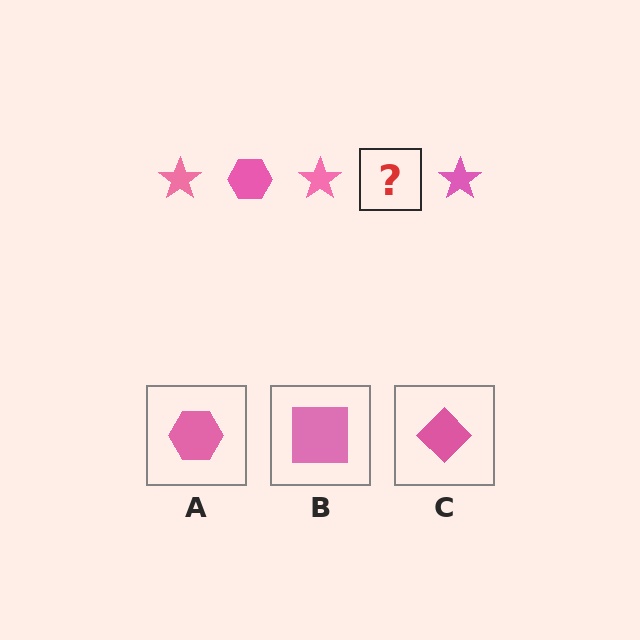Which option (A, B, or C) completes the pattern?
A.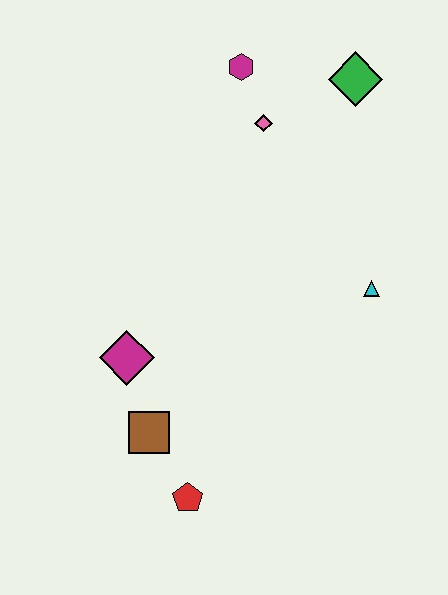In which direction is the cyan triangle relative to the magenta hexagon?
The cyan triangle is below the magenta hexagon.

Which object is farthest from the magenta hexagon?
The red pentagon is farthest from the magenta hexagon.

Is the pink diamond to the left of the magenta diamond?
No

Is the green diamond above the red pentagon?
Yes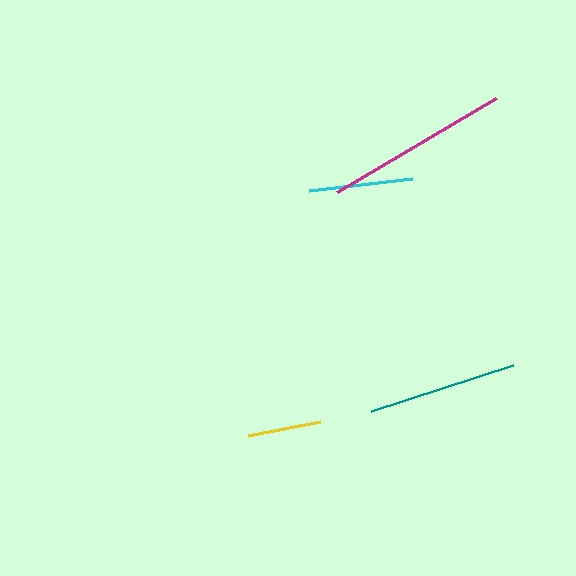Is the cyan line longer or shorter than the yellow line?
The cyan line is longer than the yellow line.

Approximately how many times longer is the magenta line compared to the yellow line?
The magenta line is approximately 2.5 times the length of the yellow line.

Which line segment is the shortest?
The yellow line is the shortest at approximately 74 pixels.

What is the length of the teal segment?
The teal segment is approximately 149 pixels long.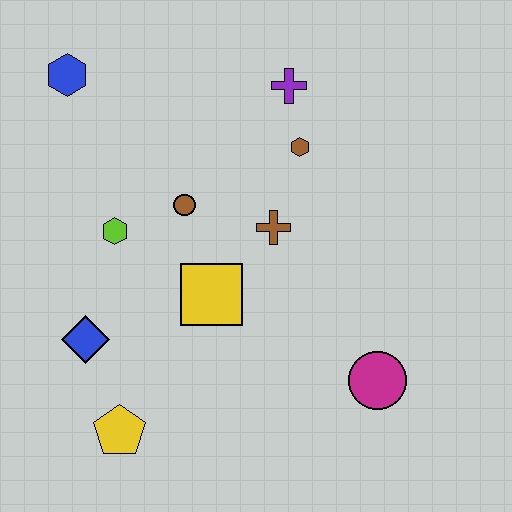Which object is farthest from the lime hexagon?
The magenta circle is farthest from the lime hexagon.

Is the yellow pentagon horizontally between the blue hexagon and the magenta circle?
Yes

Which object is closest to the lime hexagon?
The brown circle is closest to the lime hexagon.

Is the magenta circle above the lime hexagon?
No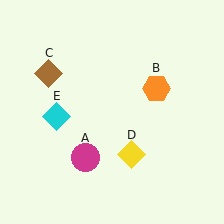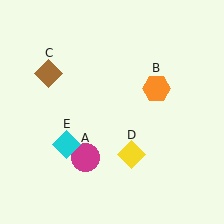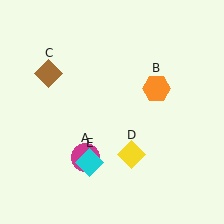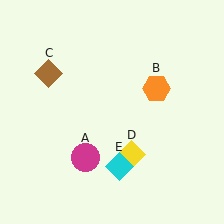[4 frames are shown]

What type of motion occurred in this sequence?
The cyan diamond (object E) rotated counterclockwise around the center of the scene.